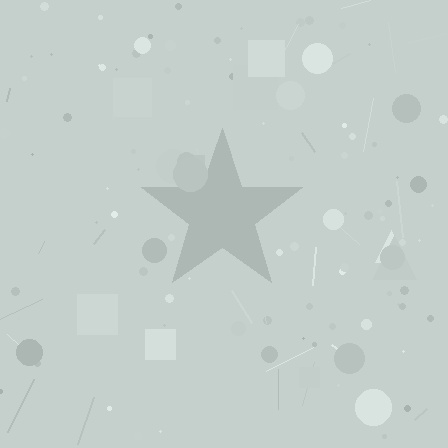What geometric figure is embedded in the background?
A star is embedded in the background.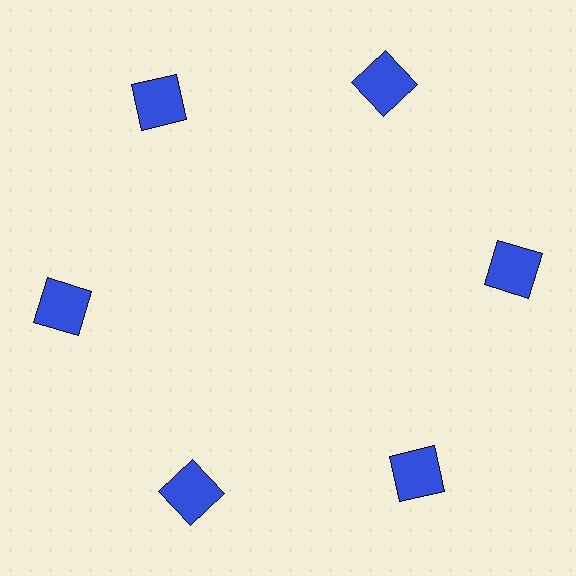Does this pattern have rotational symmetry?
Yes, this pattern has 6-fold rotational symmetry. It looks the same after rotating 60 degrees around the center.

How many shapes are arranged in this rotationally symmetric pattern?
There are 6 shapes, arranged in 6 groups of 1.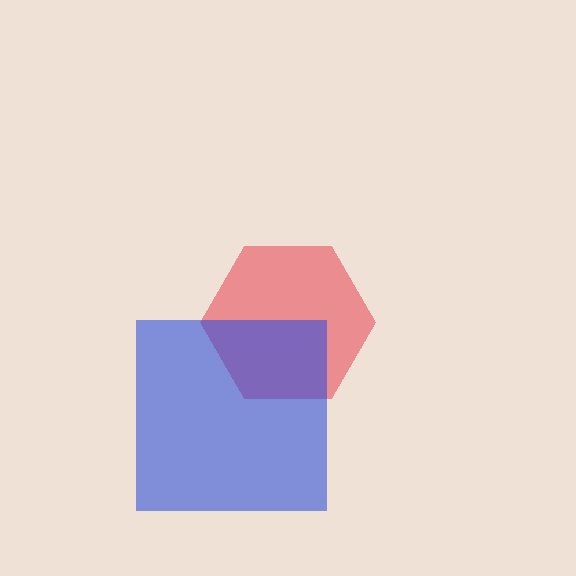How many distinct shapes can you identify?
There are 2 distinct shapes: a red hexagon, a blue square.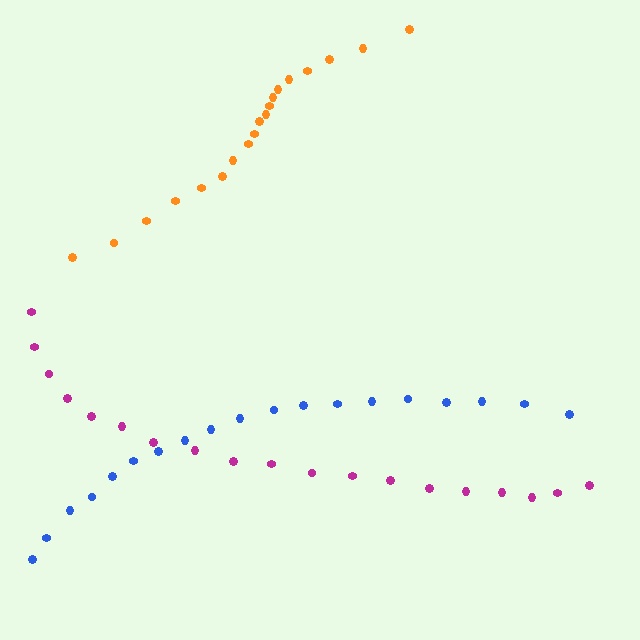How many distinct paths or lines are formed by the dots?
There are 3 distinct paths.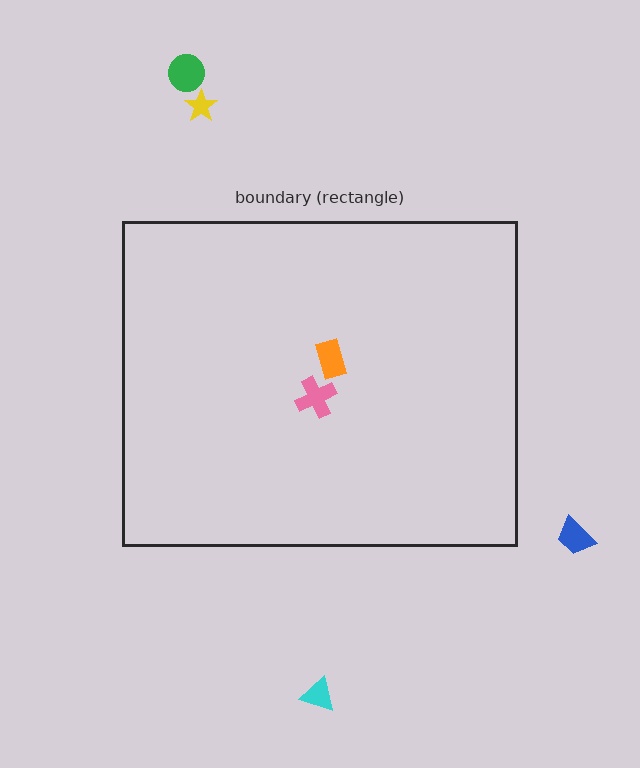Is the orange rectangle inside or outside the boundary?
Inside.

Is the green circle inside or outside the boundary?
Outside.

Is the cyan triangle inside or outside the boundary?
Outside.